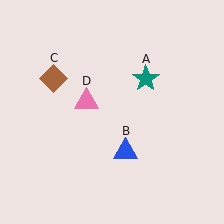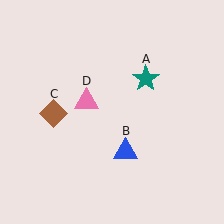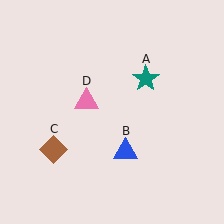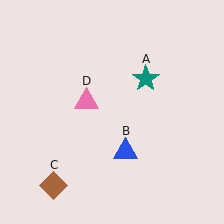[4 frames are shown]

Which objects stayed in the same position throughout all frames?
Teal star (object A) and blue triangle (object B) and pink triangle (object D) remained stationary.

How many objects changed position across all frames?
1 object changed position: brown diamond (object C).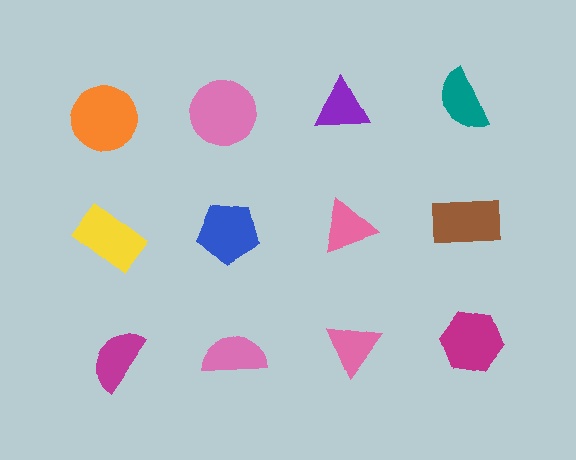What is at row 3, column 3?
A pink triangle.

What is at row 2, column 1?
A yellow rectangle.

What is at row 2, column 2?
A blue pentagon.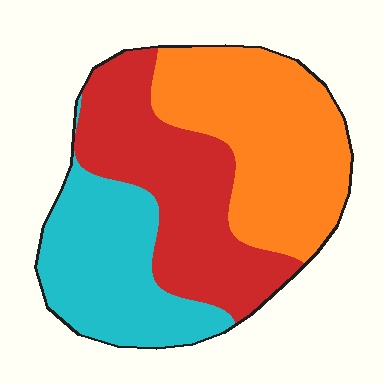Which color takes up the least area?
Cyan, at roughly 30%.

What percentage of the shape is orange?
Orange covers 37% of the shape.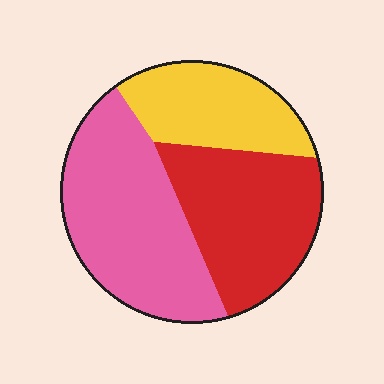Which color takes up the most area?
Pink, at roughly 40%.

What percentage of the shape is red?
Red covers roughly 35% of the shape.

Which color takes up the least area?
Yellow, at roughly 25%.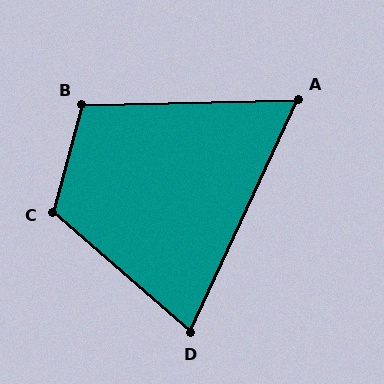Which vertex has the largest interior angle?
C, at approximately 116 degrees.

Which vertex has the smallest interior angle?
A, at approximately 64 degrees.